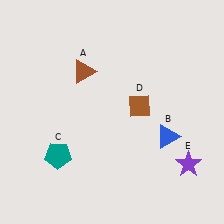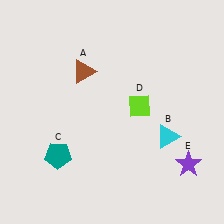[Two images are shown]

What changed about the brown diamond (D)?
In Image 1, D is brown. In Image 2, it changed to lime.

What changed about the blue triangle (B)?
In Image 1, B is blue. In Image 2, it changed to cyan.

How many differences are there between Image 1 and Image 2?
There are 2 differences between the two images.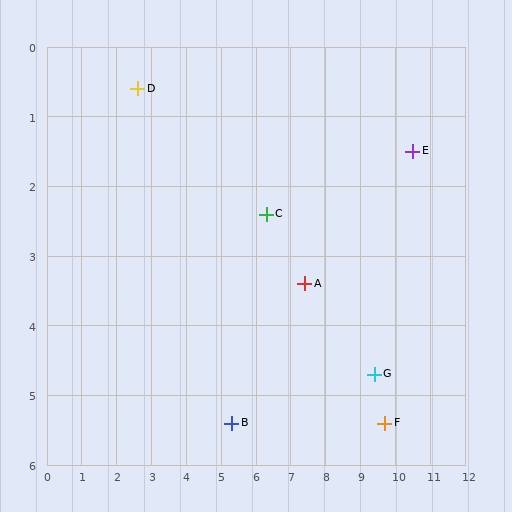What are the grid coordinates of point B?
Point B is at approximately (5.3, 5.4).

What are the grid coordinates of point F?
Point F is at approximately (9.7, 5.4).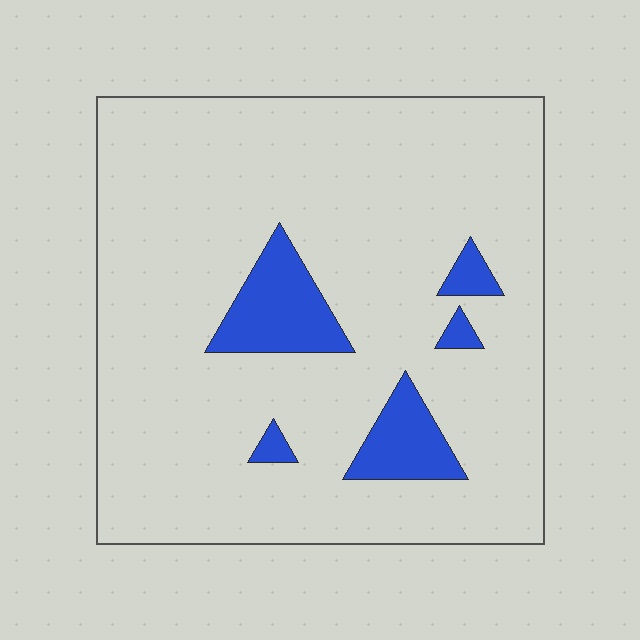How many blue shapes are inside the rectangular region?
5.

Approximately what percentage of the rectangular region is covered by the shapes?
Approximately 10%.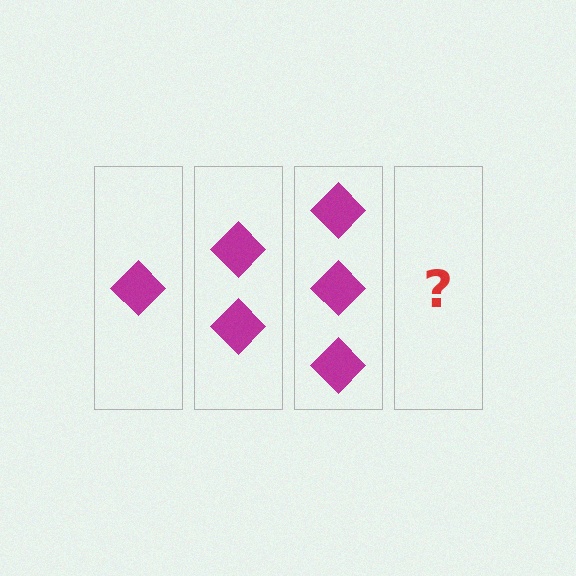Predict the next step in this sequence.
The next step is 4 diamonds.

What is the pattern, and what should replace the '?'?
The pattern is that each step adds one more diamond. The '?' should be 4 diamonds.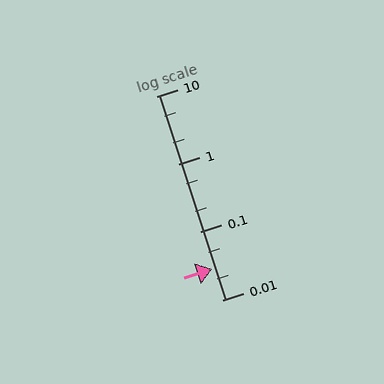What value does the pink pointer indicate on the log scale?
The pointer indicates approximately 0.029.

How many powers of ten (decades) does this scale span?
The scale spans 3 decades, from 0.01 to 10.